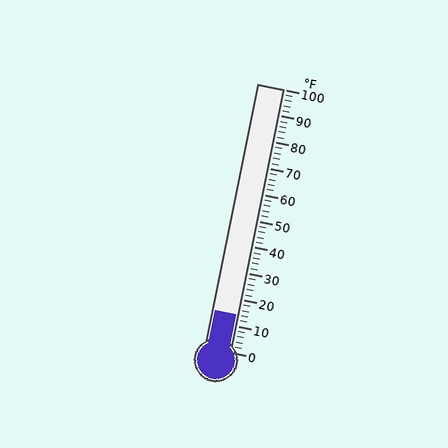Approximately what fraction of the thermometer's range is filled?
The thermometer is filled to approximately 15% of its range.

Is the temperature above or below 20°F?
The temperature is below 20°F.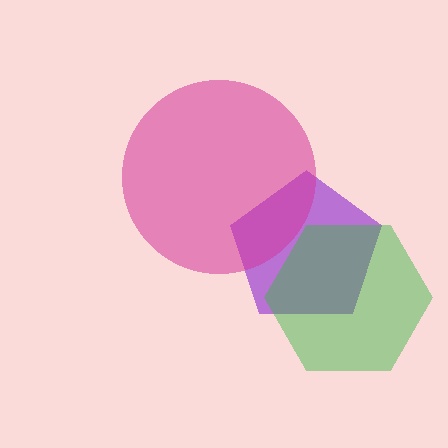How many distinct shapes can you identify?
There are 3 distinct shapes: a purple pentagon, a magenta circle, a green hexagon.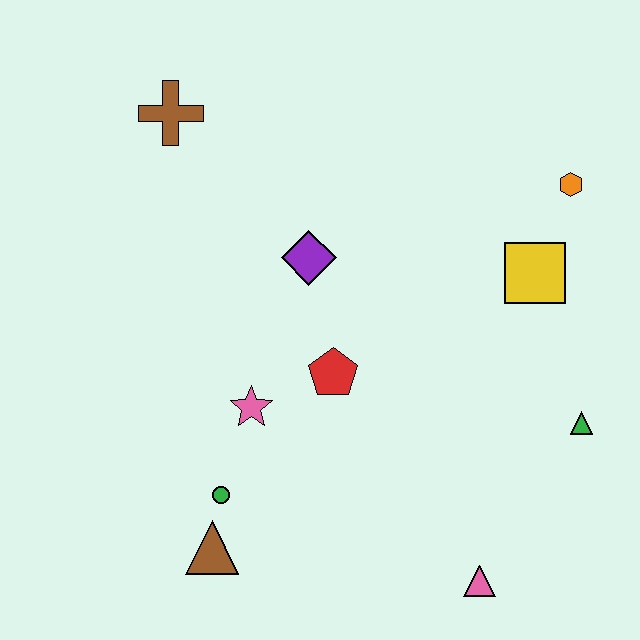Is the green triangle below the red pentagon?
Yes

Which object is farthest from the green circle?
The orange hexagon is farthest from the green circle.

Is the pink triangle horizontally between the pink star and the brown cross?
No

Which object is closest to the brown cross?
The purple diamond is closest to the brown cross.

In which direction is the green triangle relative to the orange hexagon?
The green triangle is below the orange hexagon.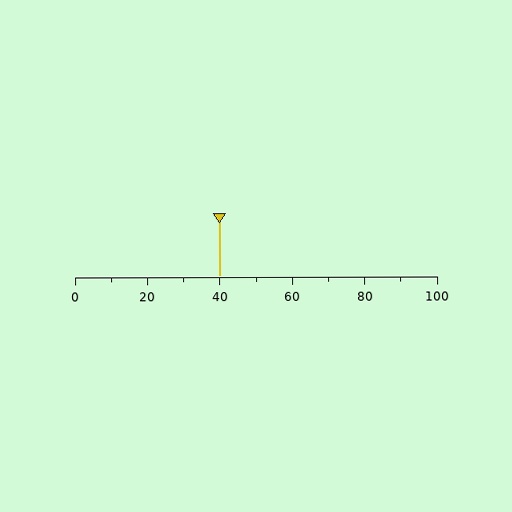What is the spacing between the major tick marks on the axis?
The major ticks are spaced 20 apart.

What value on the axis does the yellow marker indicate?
The marker indicates approximately 40.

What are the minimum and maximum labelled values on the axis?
The axis runs from 0 to 100.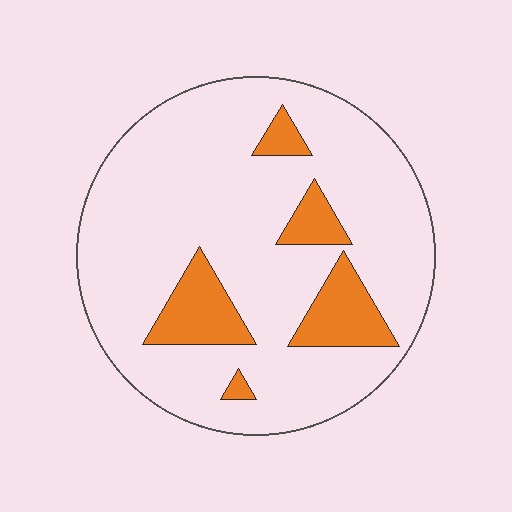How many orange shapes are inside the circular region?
5.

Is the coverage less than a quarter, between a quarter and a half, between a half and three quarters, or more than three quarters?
Less than a quarter.